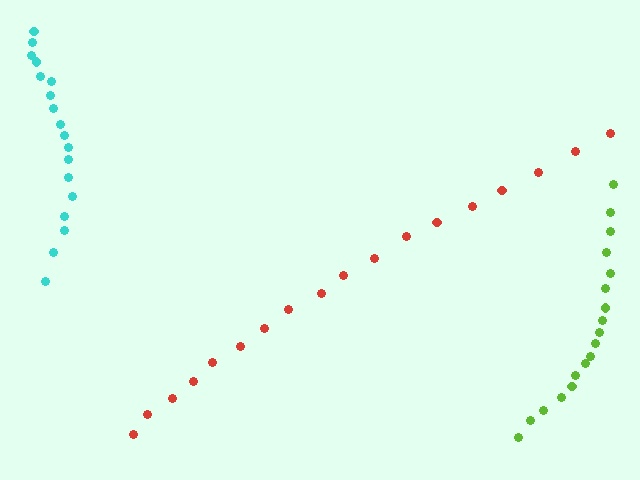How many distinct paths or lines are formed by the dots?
There are 3 distinct paths.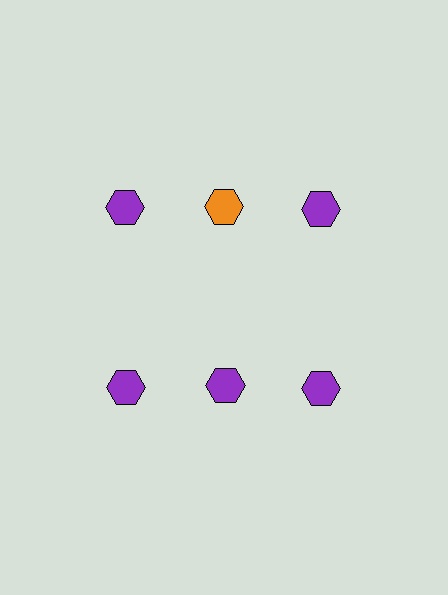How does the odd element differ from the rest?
It has a different color: orange instead of purple.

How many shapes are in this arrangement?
There are 6 shapes arranged in a grid pattern.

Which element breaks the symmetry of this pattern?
The orange hexagon in the top row, second from left column breaks the symmetry. All other shapes are purple hexagons.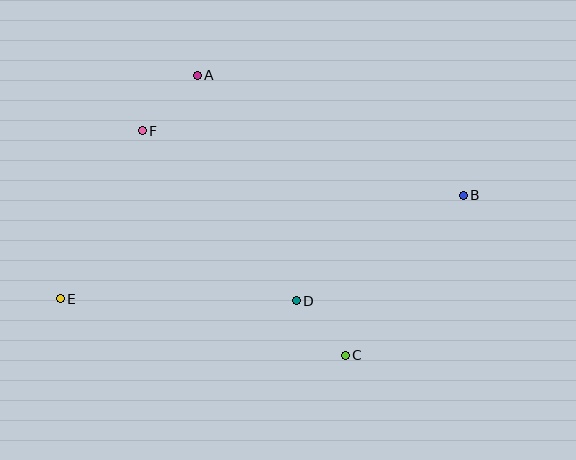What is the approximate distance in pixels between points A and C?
The distance between A and C is approximately 317 pixels.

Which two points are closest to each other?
Points C and D are closest to each other.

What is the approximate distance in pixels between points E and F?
The distance between E and F is approximately 187 pixels.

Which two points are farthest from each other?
Points B and E are farthest from each other.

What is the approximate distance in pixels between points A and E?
The distance between A and E is approximately 262 pixels.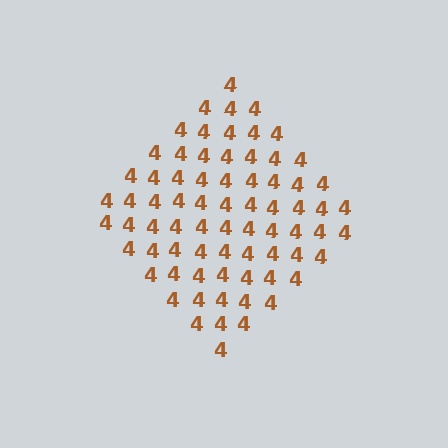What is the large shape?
The large shape is a diamond.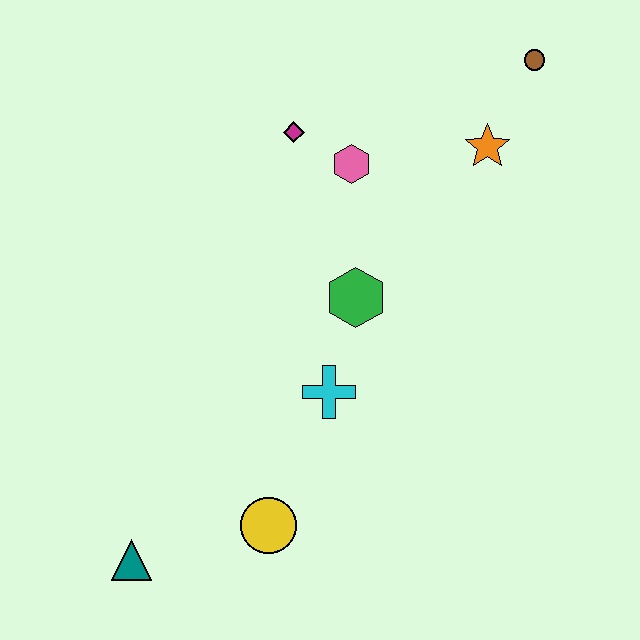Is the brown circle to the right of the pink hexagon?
Yes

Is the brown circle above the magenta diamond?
Yes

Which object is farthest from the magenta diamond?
The teal triangle is farthest from the magenta diamond.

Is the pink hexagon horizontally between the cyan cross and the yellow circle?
No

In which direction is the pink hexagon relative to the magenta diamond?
The pink hexagon is to the right of the magenta diamond.